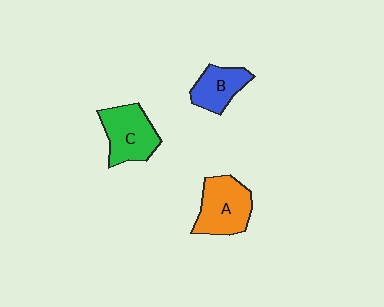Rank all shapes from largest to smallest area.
From largest to smallest: A (orange), C (green), B (blue).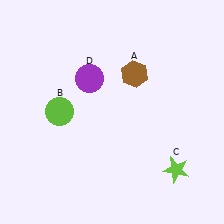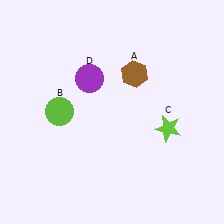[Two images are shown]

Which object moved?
The lime star (C) moved up.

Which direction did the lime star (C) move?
The lime star (C) moved up.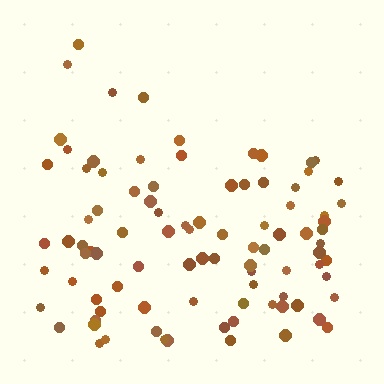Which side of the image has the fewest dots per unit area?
The top.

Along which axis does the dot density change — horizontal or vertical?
Vertical.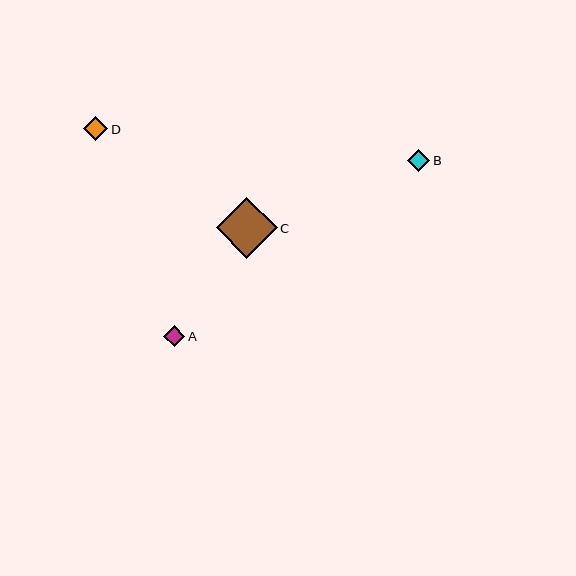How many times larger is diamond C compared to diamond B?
Diamond C is approximately 2.8 times the size of diamond B.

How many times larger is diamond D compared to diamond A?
Diamond D is approximately 1.1 times the size of diamond A.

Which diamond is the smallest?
Diamond A is the smallest with a size of approximately 21 pixels.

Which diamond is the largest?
Diamond C is the largest with a size of approximately 61 pixels.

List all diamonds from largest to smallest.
From largest to smallest: C, D, B, A.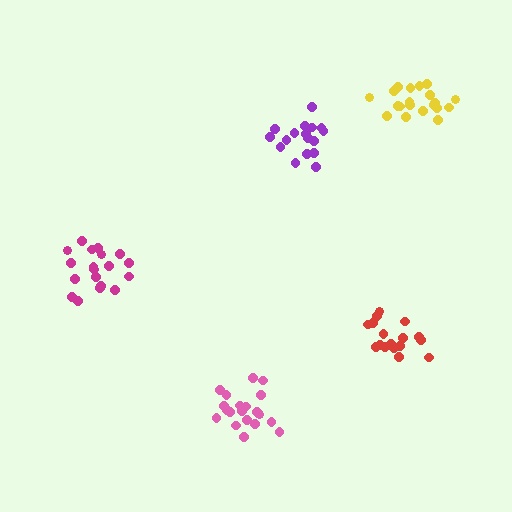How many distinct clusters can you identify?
There are 5 distinct clusters.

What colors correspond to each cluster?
The clusters are colored: purple, pink, red, magenta, yellow.